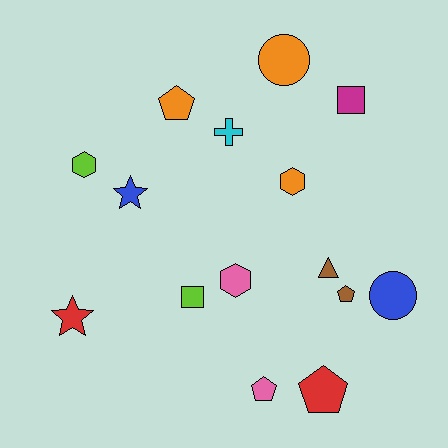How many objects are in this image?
There are 15 objects.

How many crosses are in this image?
There is 1 cross.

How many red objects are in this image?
There are 2 red objects.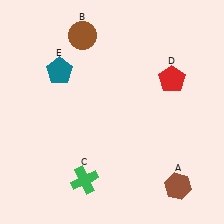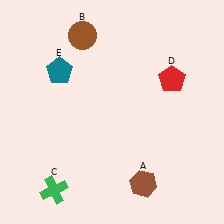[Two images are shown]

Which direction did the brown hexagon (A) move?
The brown hexagon (A) moved left.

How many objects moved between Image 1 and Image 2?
2 objects moved between the two images.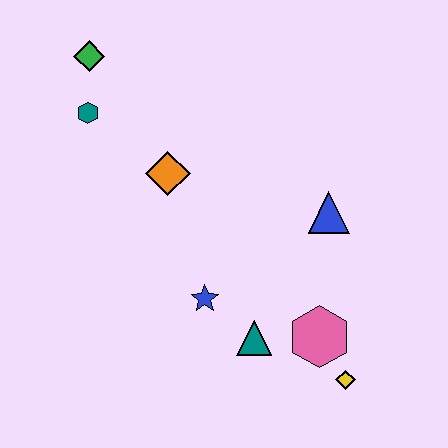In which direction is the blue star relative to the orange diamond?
The blue star is below the orange diamond.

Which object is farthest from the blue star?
The green diamond is farthest from the blue star.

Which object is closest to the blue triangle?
The pink hexagon is closest to the blue triangle.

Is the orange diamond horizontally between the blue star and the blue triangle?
No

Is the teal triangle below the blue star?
Yes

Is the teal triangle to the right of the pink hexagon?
No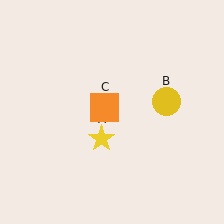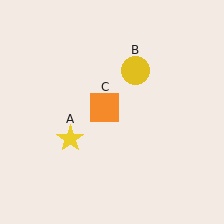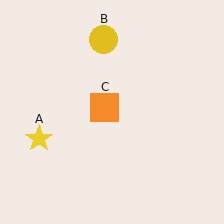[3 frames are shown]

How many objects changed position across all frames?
2 objects changed position: yellow star (object A), yellow circle (object B).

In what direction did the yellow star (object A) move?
The yellow star (object A) moved left.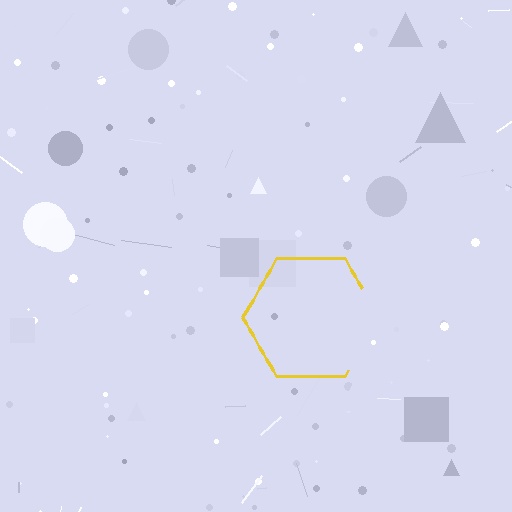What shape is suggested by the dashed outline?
The dashed outline suggests a hexagon.